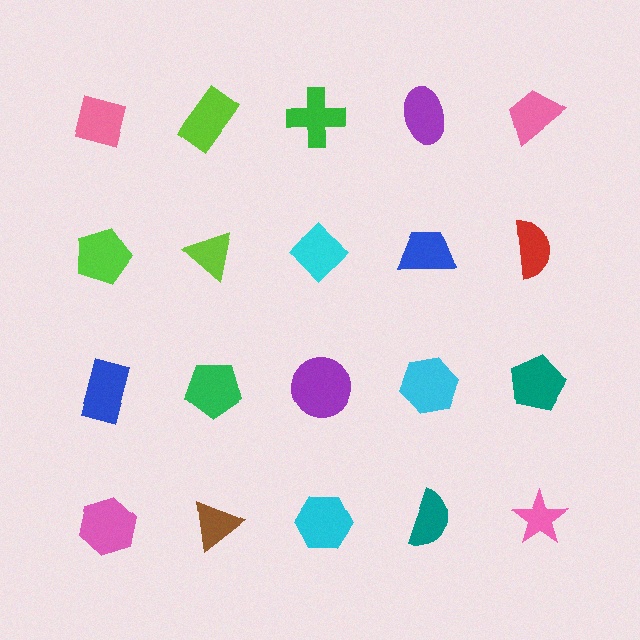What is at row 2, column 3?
A cyan diamond.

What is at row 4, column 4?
A teal semicircle.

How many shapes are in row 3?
5 shapes.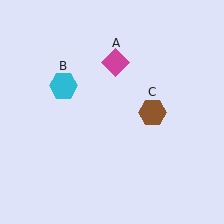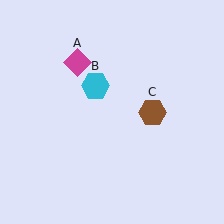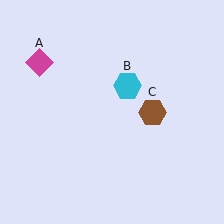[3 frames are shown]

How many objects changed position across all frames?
2 objects changed position: magenta diamond (object A), cyan hexagon (object B).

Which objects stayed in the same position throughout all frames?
Brown hexagon (object C) remained stationary.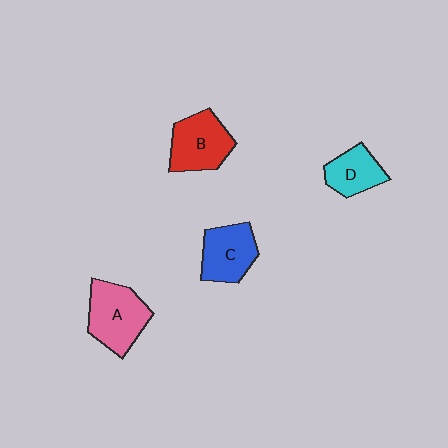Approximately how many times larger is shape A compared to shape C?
Approximately 1.2 times.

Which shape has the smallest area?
Shape D (cyan).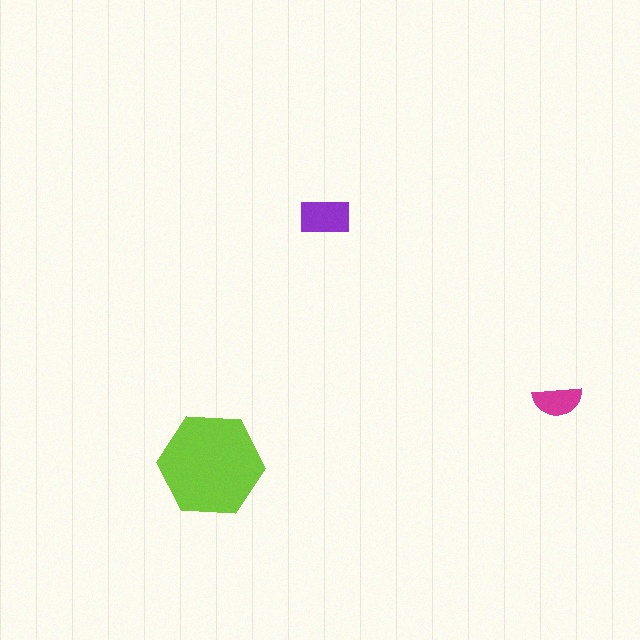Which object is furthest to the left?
The lime hexagon is leftmost.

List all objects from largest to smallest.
The lime hexagon, the purple rectangle, the magenta semicircle.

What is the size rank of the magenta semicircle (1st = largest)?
3rd.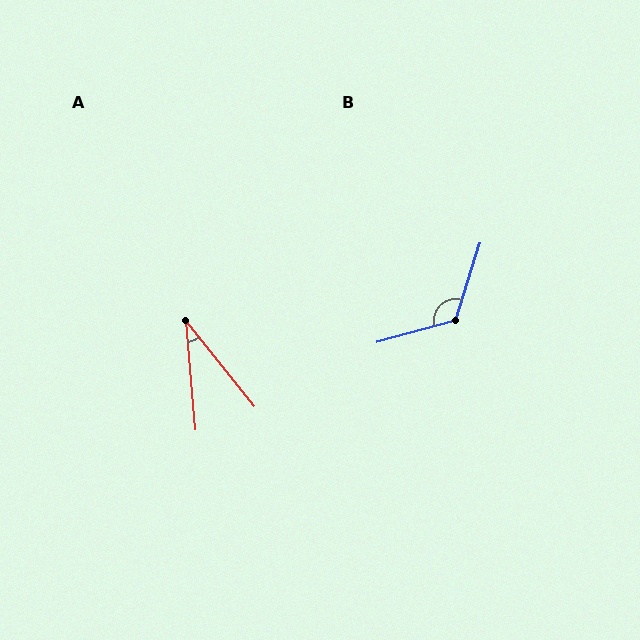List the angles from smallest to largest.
A (33°), B (123°).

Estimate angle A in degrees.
Approximately 33 degrees.